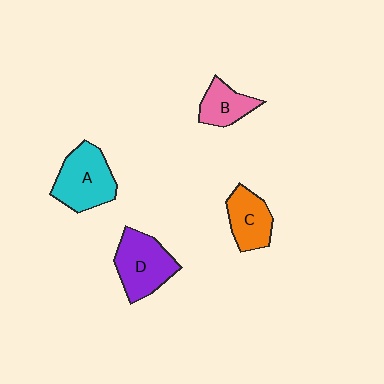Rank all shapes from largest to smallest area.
From largest to smallest: A (cyan), D (purple), C (orange), B (pink).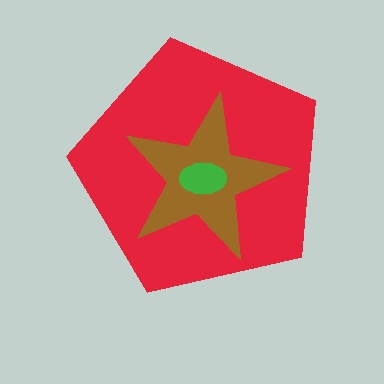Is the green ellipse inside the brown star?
Yes.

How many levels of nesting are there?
3.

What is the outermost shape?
The red pentagon.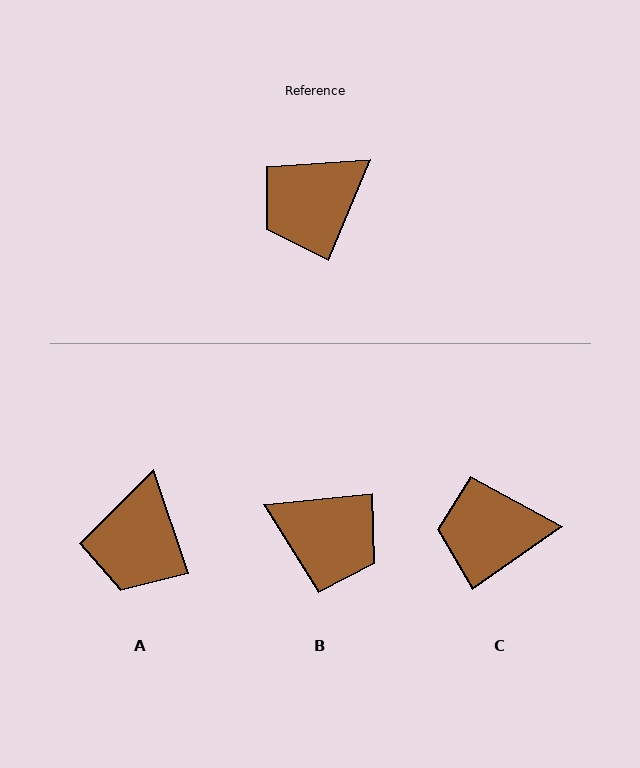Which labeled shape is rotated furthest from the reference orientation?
B, about 118 degrees away.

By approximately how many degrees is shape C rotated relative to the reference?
Approximately 33 degrees clockwise.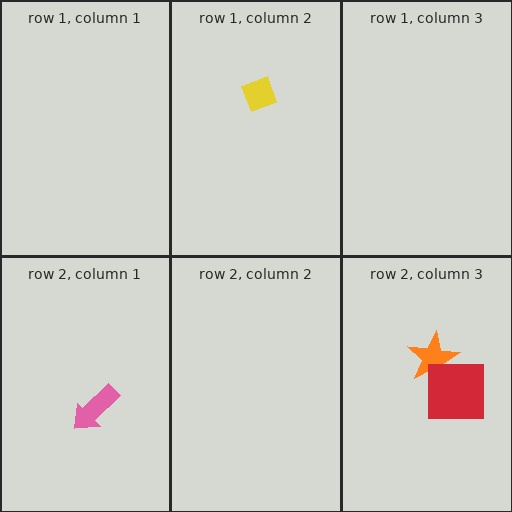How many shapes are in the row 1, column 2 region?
1.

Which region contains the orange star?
The row 2, column 3 region.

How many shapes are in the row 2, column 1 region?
1.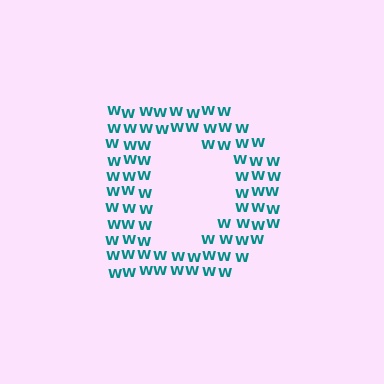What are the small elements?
The small elements are letter W's.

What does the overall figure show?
The overall figure shows the letter D.